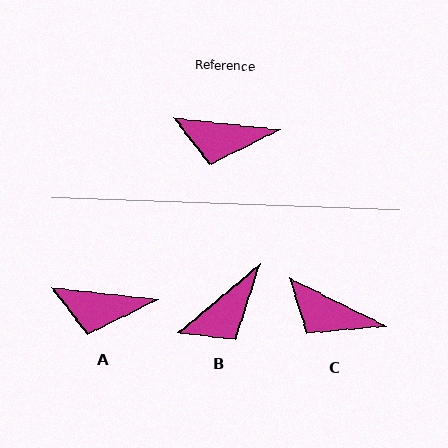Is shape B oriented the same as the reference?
No, it is off by about 45 degrees.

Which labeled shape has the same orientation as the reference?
A.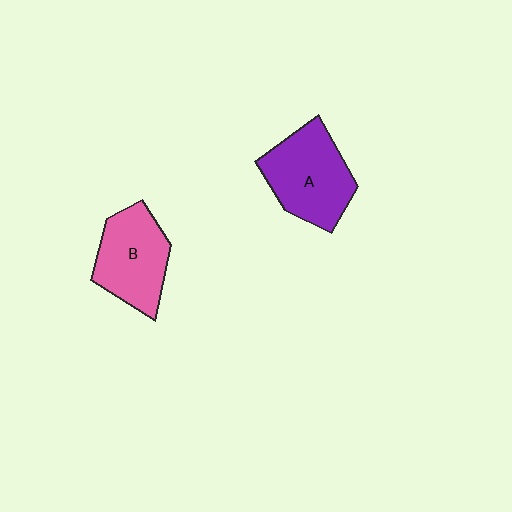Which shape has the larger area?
Shape A (purple).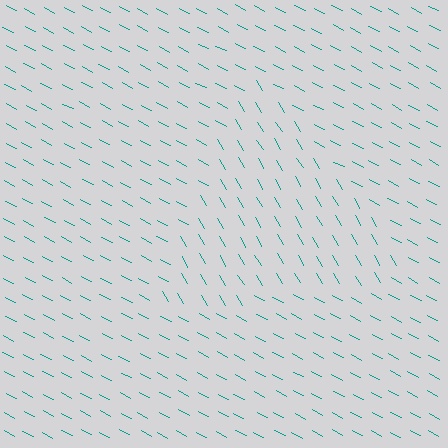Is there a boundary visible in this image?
Yes, there is a texture boundary formed by a change in line orientation.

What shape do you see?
I see a triangle.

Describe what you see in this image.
The image is filled with small teal line segments. A triangle region in the image has lines oriented differently from the surrounding lines, creating a visible texture boundary.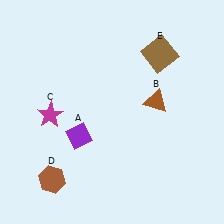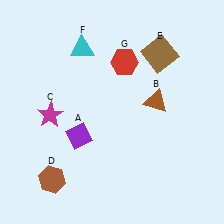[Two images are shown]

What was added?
A cyan triangle (F), a red hexagon (G) were added in Image 2.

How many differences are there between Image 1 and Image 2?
There are 2 differences between the two images.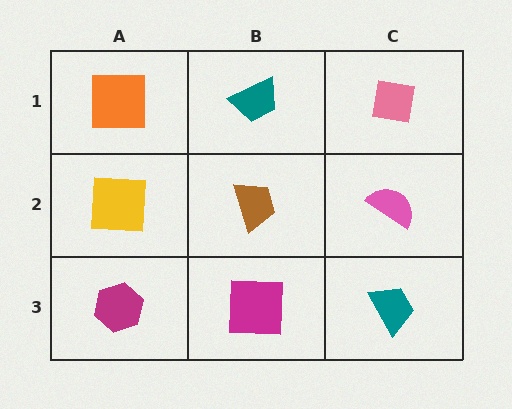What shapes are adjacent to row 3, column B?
A brown trapezoid (row 2, column B), a magenta hexagon (row 3, column A), a teal trapezoid (row 3, column C).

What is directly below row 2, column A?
A magenta hexagon.